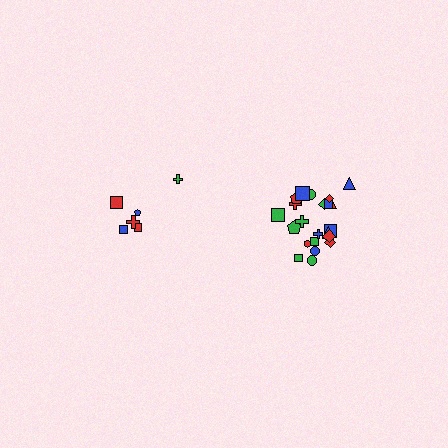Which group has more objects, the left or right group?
The right group.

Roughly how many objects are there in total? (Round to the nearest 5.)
Roughly 30 objects in total.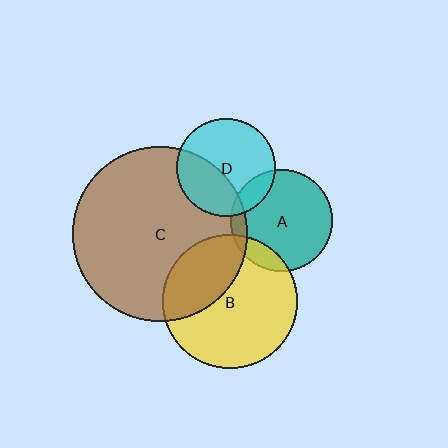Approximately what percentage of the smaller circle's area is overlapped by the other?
Approximately 15%.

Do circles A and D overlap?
Yes.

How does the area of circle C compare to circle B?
Approximately 1.7 times.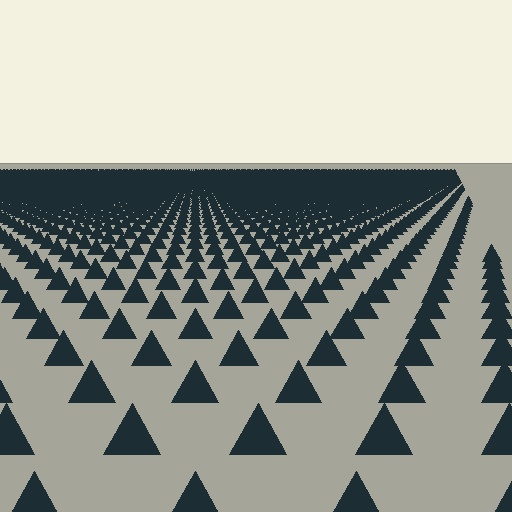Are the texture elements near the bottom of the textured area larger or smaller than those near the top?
Larger. Near the bottom, elements are closer to the viewer and appear at a bigger on-screen size.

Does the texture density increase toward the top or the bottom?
Density increases toward the top.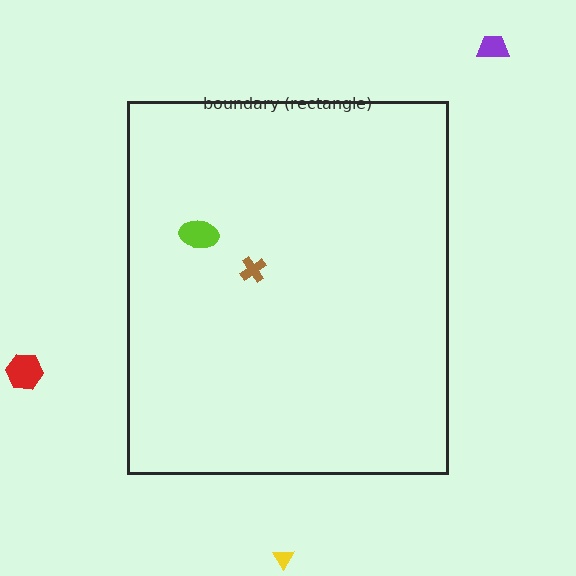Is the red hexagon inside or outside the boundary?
Outside.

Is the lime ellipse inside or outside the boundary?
Inside.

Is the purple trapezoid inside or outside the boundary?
Outside.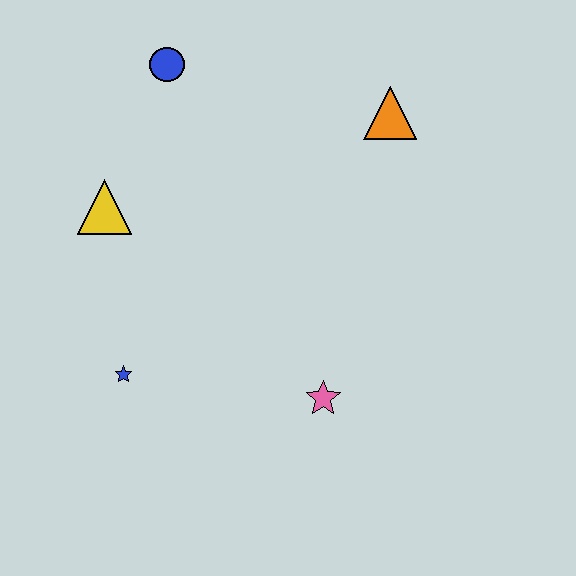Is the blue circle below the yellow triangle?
No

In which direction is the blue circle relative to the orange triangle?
The blue circle is to the left of the orange triangle.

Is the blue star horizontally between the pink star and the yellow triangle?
Yes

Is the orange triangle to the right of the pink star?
Yes